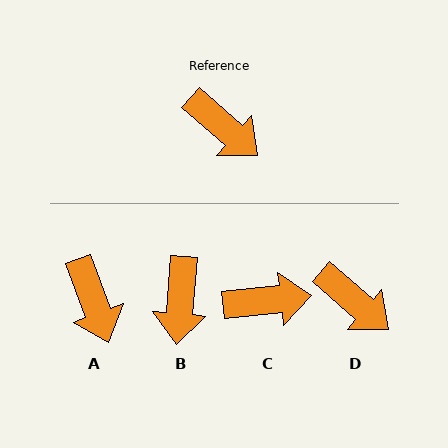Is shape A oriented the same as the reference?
No, it is off by about 29 degrees.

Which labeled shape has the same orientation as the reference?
D.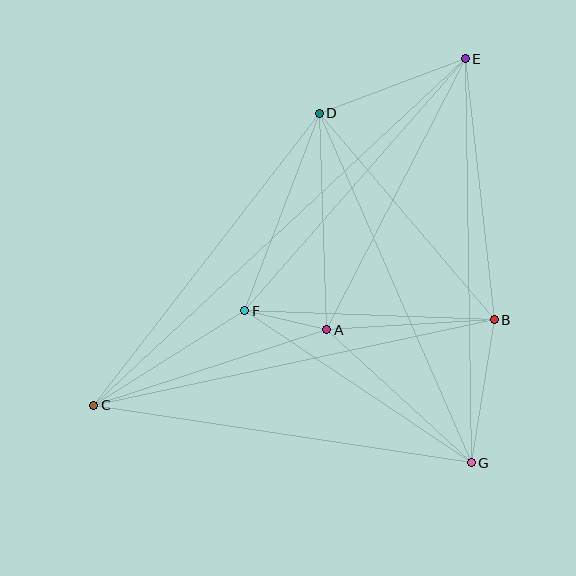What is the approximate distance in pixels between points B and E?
The distance between B and E is approximately 262 pixels.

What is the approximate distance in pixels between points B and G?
The distance between B and G is approximately 145 pixels.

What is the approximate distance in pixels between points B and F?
The distance between B and F is approximately 250 pixels.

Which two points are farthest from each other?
Points C and E are farthest from each other.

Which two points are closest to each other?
Points A and F are closest to each other.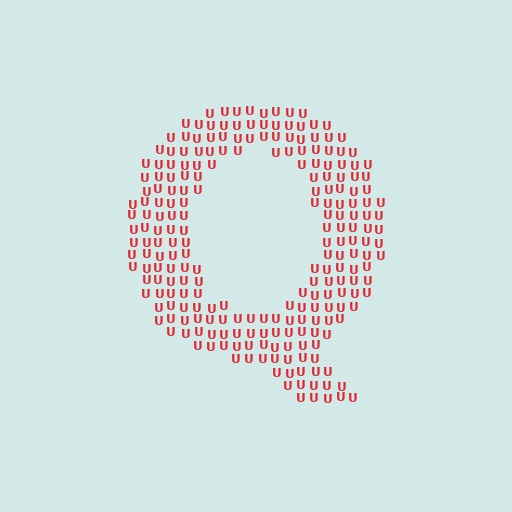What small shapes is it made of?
It is made of small letter U's.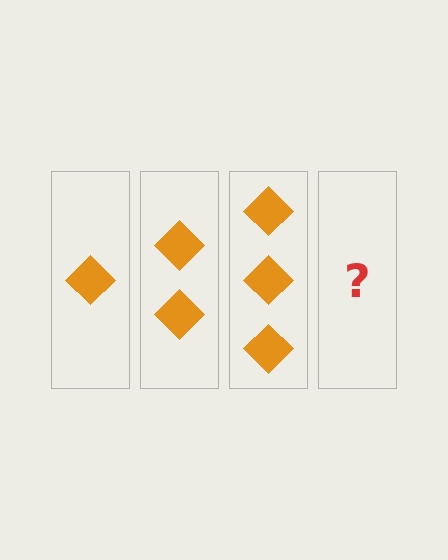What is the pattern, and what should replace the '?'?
The pattern is that each step adds one more diamond. The '?' should be 4 diamonds.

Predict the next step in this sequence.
The next step is 4 diamonds.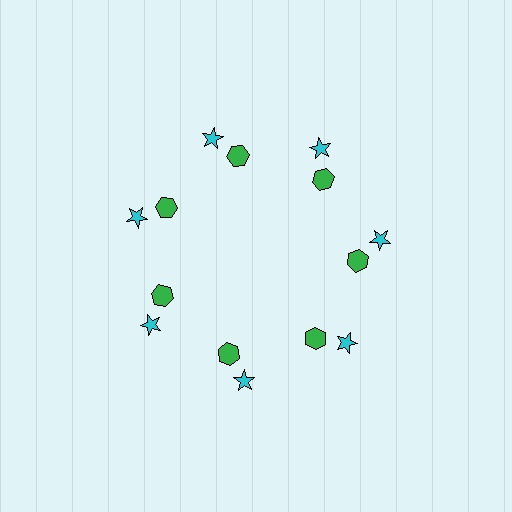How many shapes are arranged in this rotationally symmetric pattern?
There are 14 shapes, arranged in 7 groups of 2.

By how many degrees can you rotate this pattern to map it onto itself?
The pattern maps onto itself every 51 degrees of rotation.